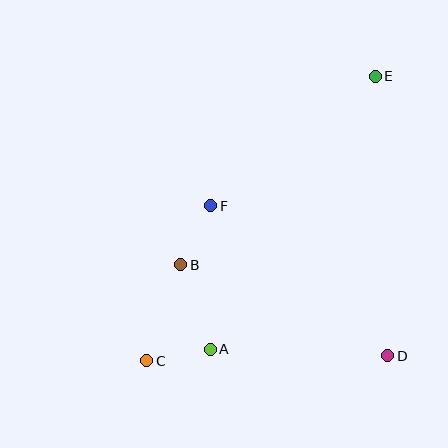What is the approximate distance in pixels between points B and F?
The distance between B and F is approximately 66 pixels.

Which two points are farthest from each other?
Points C and E are farthest from each other.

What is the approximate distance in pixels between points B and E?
The distance between B and E is approximately 271 pixels.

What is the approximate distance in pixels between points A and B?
The distance between A and B is approximately 89 pixels.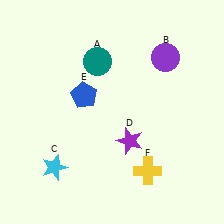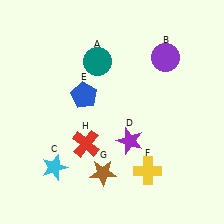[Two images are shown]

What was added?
A brown star (G), a red cross (H) were added in Image 2.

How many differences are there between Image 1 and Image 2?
There are 2 differences between the two images.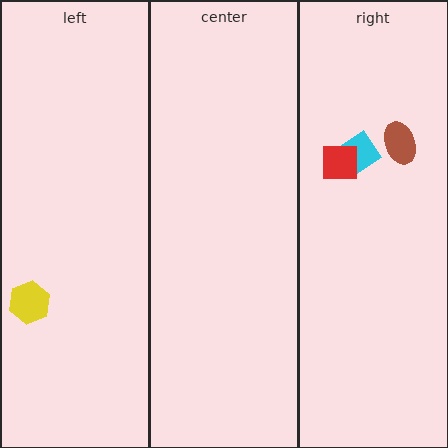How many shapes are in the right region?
3.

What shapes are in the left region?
The yellow hexagon.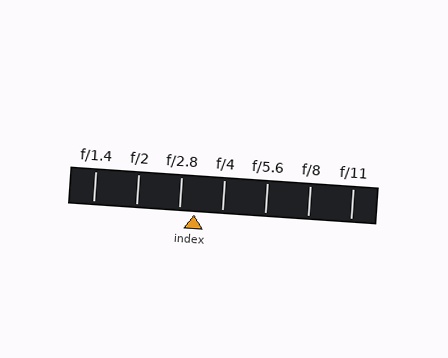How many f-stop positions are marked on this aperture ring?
There are 7 f-stop positions marked.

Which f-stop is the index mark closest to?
The index mark is closest to f/2.8.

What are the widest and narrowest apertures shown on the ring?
The widest aperture shown is f/1.4 and the narrowest is f/11.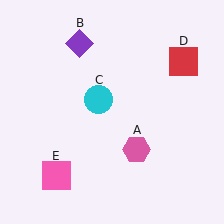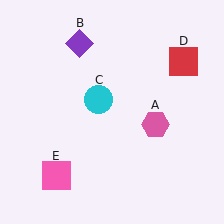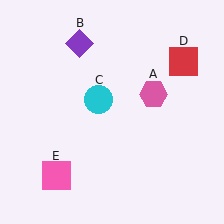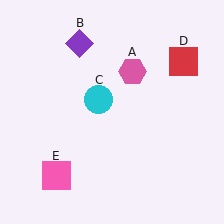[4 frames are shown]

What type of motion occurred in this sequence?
The pink hexagon (object A) rotated counterclockwise around the center of the scene.